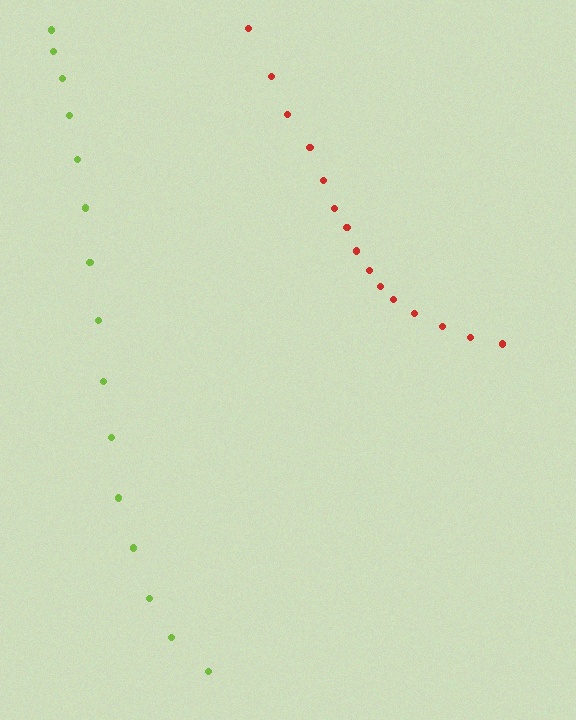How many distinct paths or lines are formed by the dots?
There are 2 distinct paths.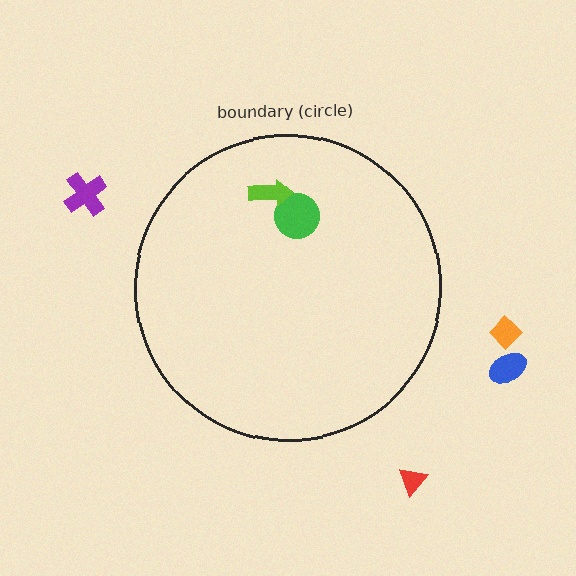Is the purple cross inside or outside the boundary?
Outside.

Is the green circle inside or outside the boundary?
Inside.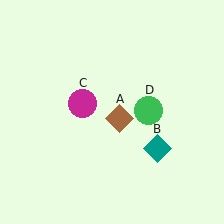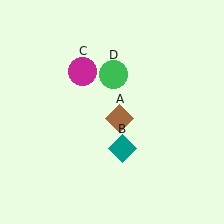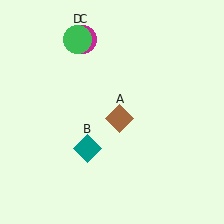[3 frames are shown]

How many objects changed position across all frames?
3 objects changed position: teal diamond (object B), magenta circle (object C), green circle (object D).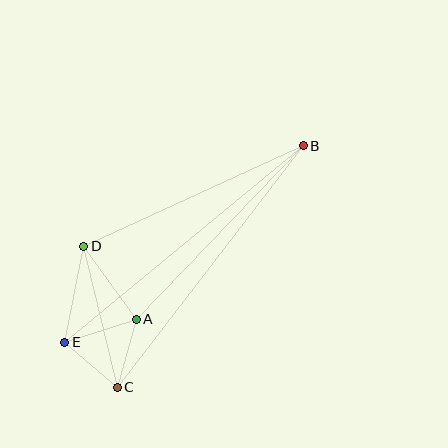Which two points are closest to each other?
Points C and E are closest to each other.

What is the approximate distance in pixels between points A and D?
The distance between A and D is approximately 90 pixels.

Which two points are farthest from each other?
Points B and E are farthest from each other.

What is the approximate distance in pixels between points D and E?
The distance between D and E is approximately 98 pixels.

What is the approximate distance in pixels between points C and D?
The distance between C and D is approximately 145 pixels.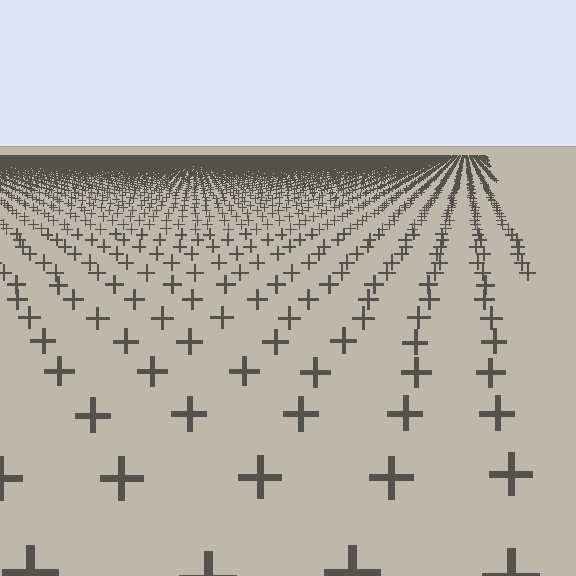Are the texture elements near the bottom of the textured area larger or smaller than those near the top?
Larger. Near the bottom, elements are closer to the viewer and appear at a bigger on-screen size.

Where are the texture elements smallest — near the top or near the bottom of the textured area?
Near the top.